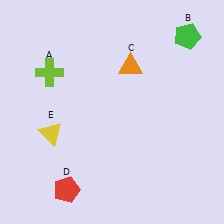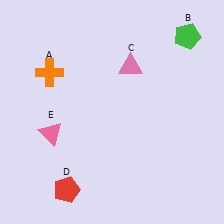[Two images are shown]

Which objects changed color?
A changed from lime to orange. C changed from orange to pink. E changed from yellow to pink.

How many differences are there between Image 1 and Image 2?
There are 3 differences between the two images.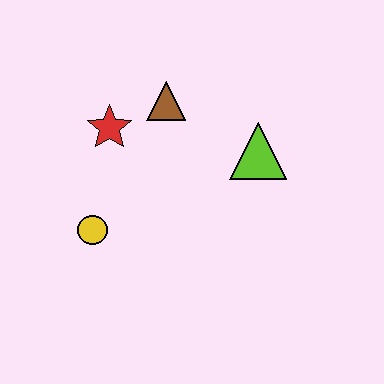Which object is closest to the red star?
The brown triangle is closest to the red star.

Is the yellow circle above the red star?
No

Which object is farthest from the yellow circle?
The lime triangle is farthest from the yellow circle.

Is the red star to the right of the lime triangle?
No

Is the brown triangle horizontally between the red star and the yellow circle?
No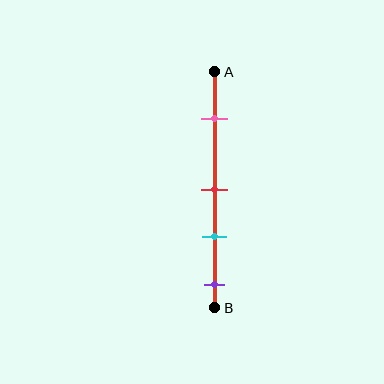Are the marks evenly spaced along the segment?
No, the marks are not evenly spaced.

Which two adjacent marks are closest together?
The red and cyan marks are the closest adjacent pair.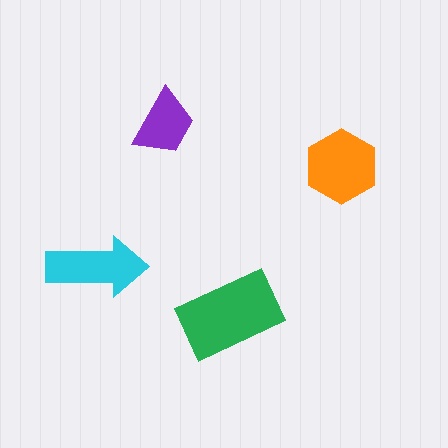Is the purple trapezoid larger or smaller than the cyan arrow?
Smaller.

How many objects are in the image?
There are 4 objects in the image.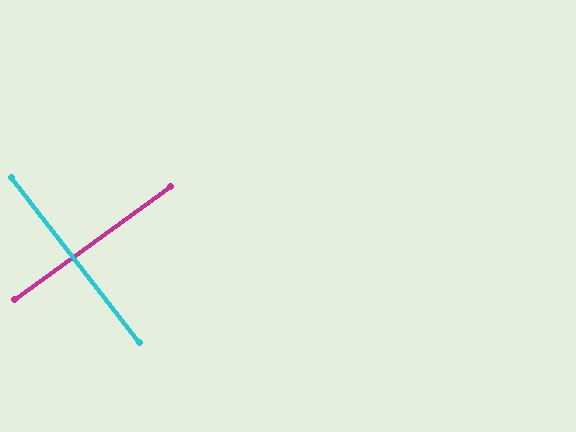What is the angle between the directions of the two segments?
Approximately 88 degrees.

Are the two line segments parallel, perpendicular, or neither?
Perpendicular — they meet at approximately 88°.